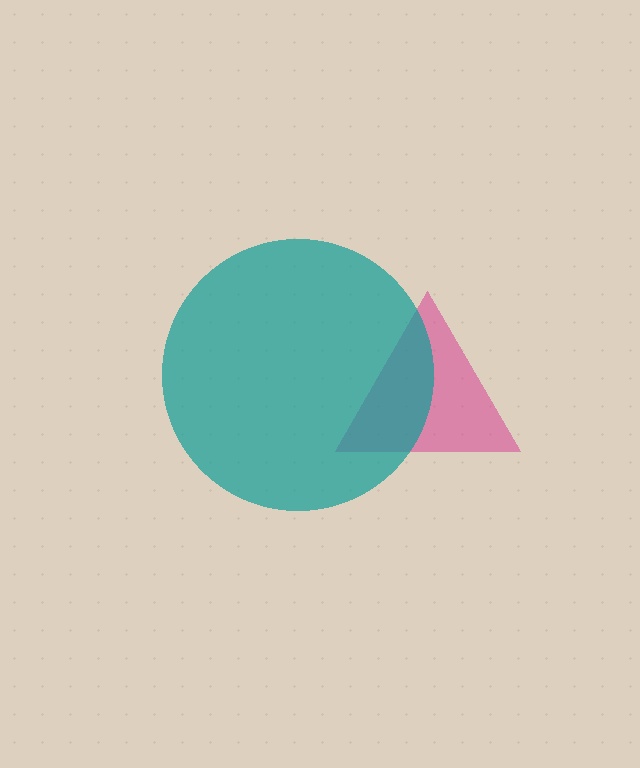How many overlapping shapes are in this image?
There are 2 overlapping shapes in the image.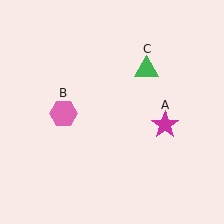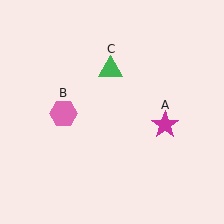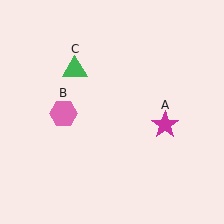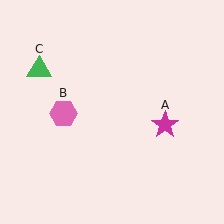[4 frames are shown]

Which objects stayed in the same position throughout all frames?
Magenta star (object A) and pink hexagon (object B) remained stationary.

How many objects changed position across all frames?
1 object changed position: green triangle (object C).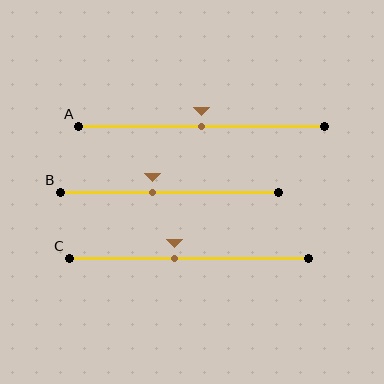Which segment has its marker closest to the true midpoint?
Segment A has its marker closest to the true midpoint.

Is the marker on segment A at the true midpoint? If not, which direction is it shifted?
Yes, the marker on segment A is at the true midpoint.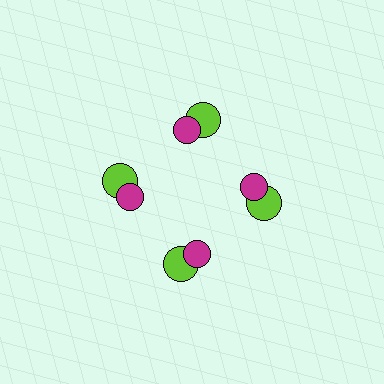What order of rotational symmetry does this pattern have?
This pattern has 4-fold rotational symmetry.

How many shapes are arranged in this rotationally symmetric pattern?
There are 8 shapes, arranged in 4 groups of 2.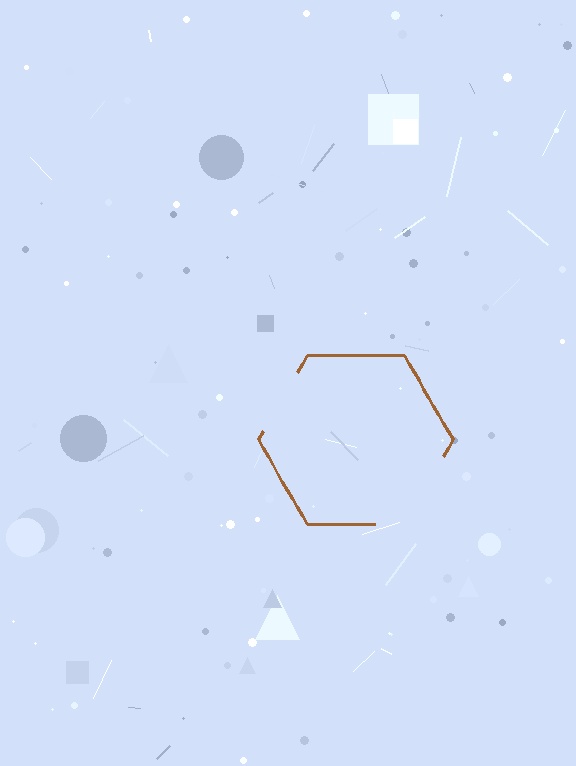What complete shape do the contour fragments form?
The contour fragments form a hexagon.